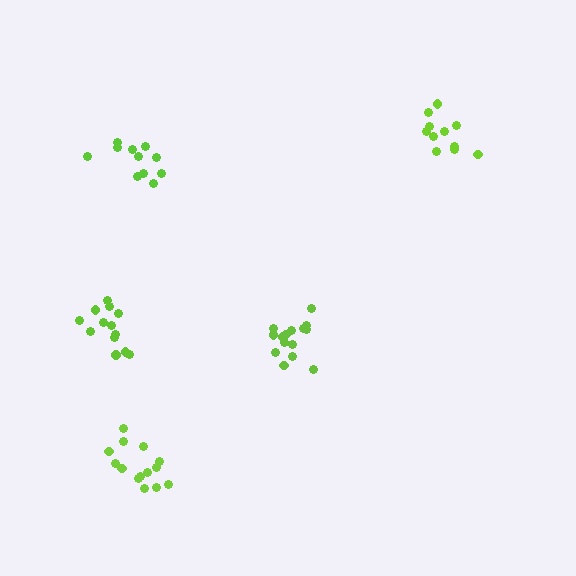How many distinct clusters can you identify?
There are 5 distinct clusters.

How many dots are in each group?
Group 1: 15 dots, Group 2: 11 dots, Group 3: 13 dots, Group 4: 14 dots, Group 5: 11 dots (64 total).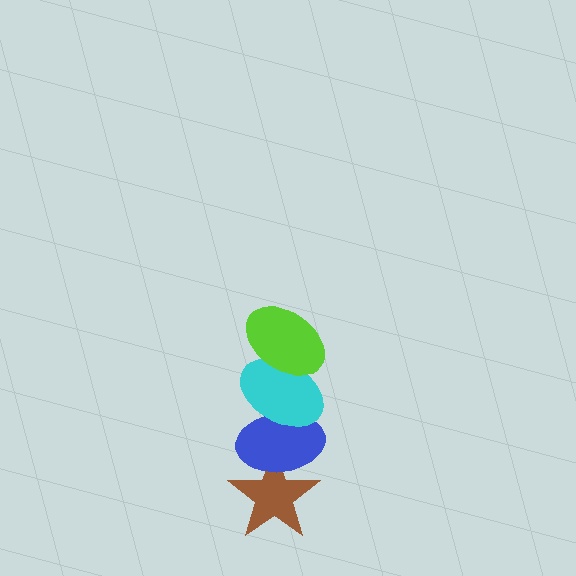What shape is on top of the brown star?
The blue ellipse is on top of the brown star.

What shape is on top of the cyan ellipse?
The lime ellipse is on top of the cyan ellipse.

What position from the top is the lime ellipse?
The lime ellipse is 1st from the top.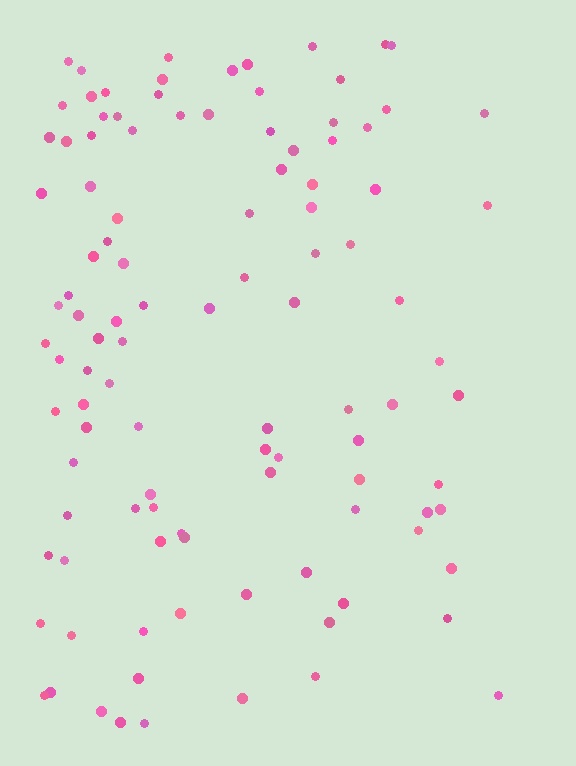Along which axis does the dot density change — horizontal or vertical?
Horizontal.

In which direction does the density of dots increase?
From right to left, with the left side densest.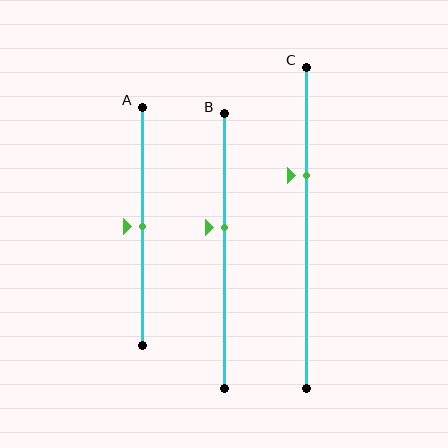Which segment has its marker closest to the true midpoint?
Segment A has its marker closest to the true midpoint.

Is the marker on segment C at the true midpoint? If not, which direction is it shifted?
No, the marker on segment C is shifted upward by about 16% of the segment length.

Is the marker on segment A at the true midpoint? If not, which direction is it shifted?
Yes, the marker on segment A is at the true midpoint.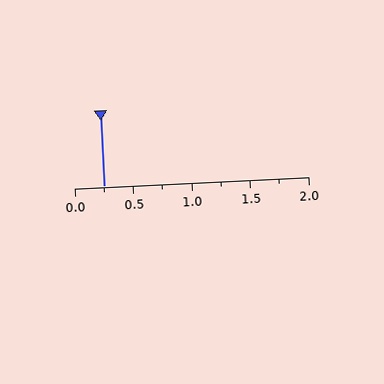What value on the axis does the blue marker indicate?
The marker indicates approximately 0.25.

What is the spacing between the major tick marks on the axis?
The major ticks are spaced 0.5 apart.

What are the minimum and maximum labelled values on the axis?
The axis runs from 0.0 to 2.0.